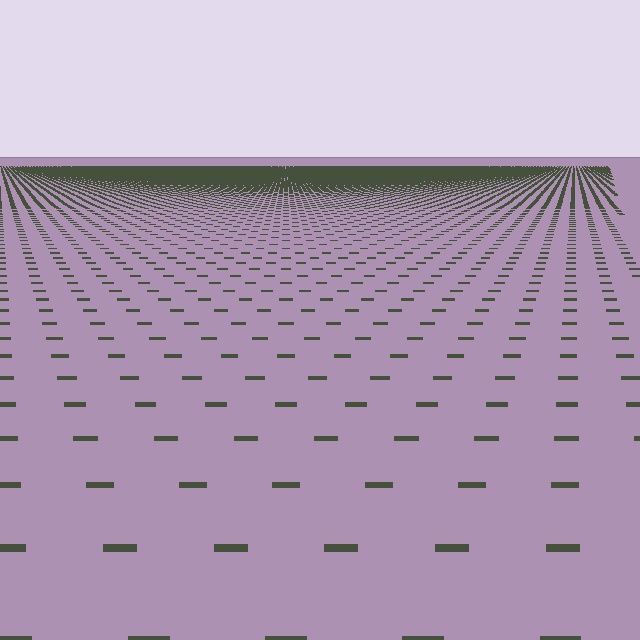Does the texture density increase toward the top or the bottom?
Density increases toward the top.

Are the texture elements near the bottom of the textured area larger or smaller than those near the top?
Larger. Near the bottom, elements are closer to the viewer and appear at a bigger on-screen size.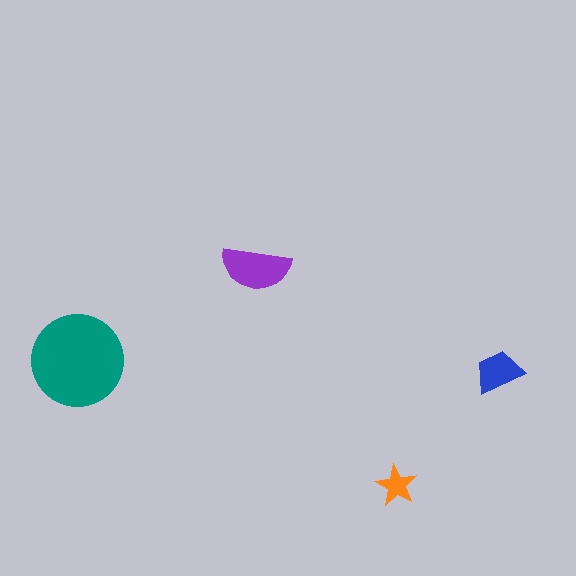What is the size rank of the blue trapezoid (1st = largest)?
3rd.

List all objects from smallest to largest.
The orange star, the blue trapezoid, the purple semicircle, the teal circle.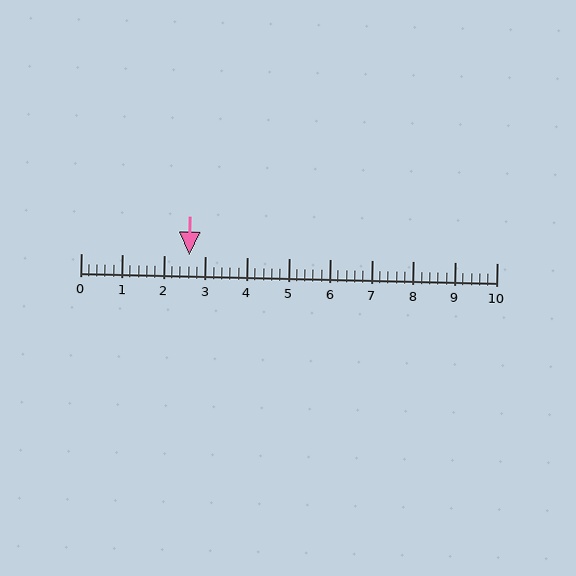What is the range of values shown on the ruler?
The ruler shows values from 0 to 10.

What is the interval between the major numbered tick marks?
The major tick marks are spaced 1 units apart.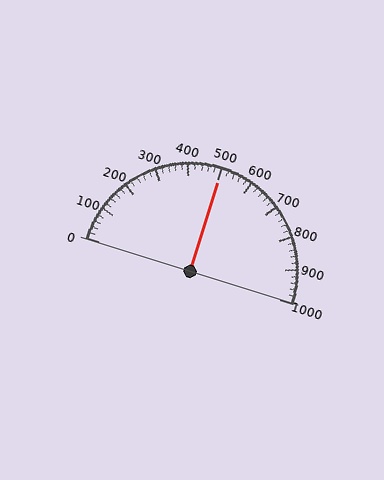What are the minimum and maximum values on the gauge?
The gauge ranges from 0 to 1000.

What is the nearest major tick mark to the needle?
The nearest major tick mark is 500.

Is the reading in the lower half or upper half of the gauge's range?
The reading is in the upper half of the range (0 to 1000).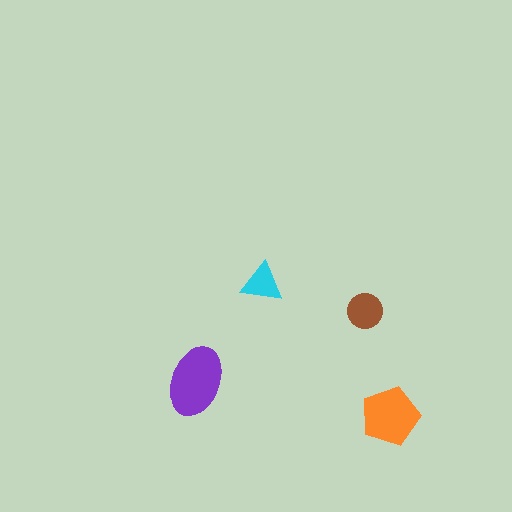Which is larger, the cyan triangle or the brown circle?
The brown circle.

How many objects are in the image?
There are 4 objects in the image.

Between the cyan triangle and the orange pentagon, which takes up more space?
The orange pentagon.